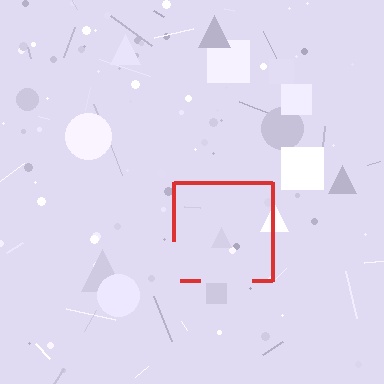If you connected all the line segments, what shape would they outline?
They would outline a square.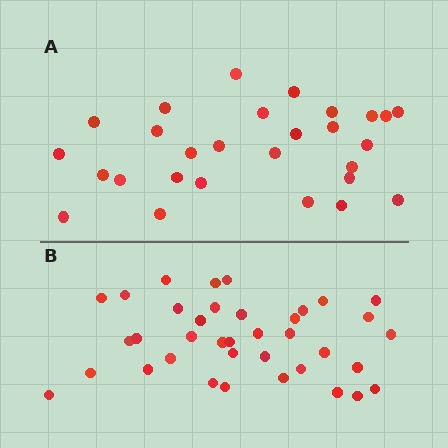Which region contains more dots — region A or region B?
Region B (the bottom region) has more dots.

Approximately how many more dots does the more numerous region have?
Region B has roughly 8 or so more dots than region A.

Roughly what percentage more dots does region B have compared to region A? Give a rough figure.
About 30% more.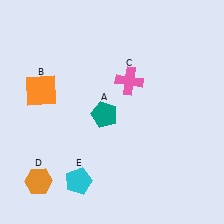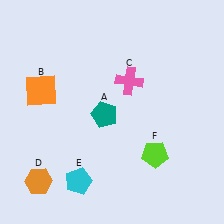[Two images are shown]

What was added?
A lime pentagon (F) was added in Image 2.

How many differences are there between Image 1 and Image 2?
There is 1 difference between the two images.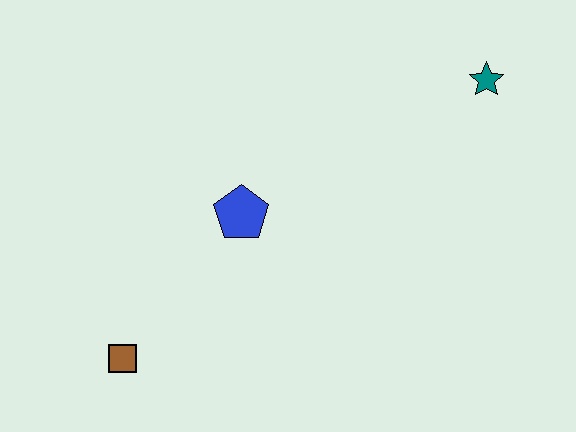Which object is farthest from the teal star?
The brown square is farthest from the teal star.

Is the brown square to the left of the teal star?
Yes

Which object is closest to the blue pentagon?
The brown square is closest to the blue pentagon.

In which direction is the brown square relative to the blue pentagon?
The brown square is below the blue pentagon.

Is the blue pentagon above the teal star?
No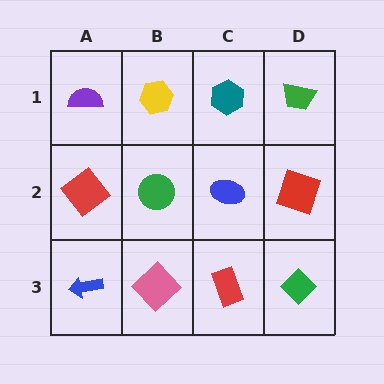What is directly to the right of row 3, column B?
A red rectangle.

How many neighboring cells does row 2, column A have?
3.